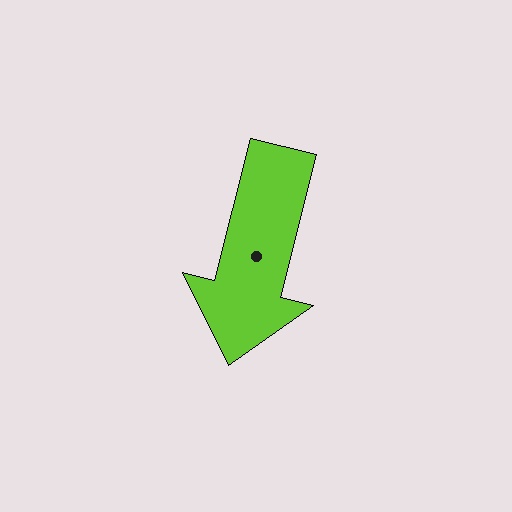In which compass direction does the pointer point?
South.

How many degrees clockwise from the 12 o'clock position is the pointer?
Approximately 194 degrees.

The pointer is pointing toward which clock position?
Roughly 6 o'clock.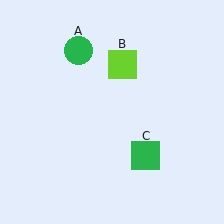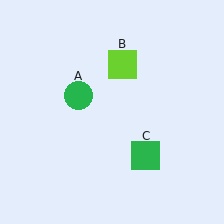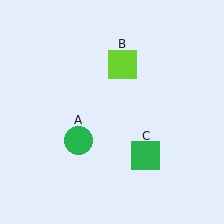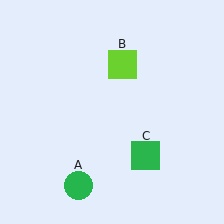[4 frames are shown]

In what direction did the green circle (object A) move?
The green circle (object A) moved down.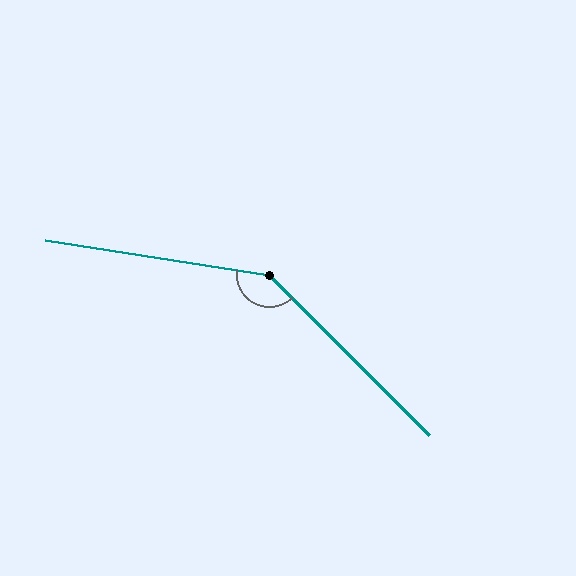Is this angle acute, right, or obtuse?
It is obtuse.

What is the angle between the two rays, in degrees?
Approximately 144 degrees.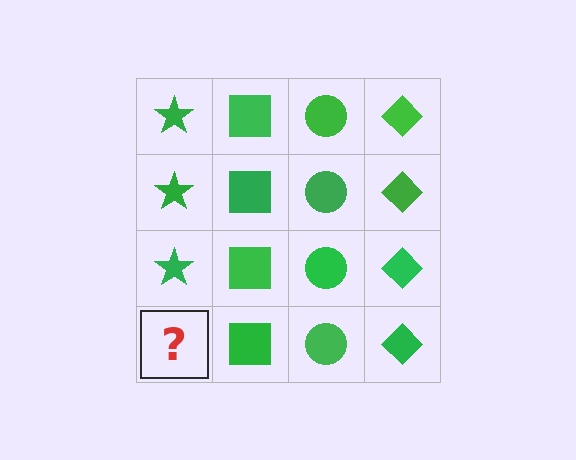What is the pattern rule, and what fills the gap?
The rule is that each column has a consistent shape. The gap should be filled with a green star.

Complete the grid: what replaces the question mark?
The question mark should be replaced with a green star.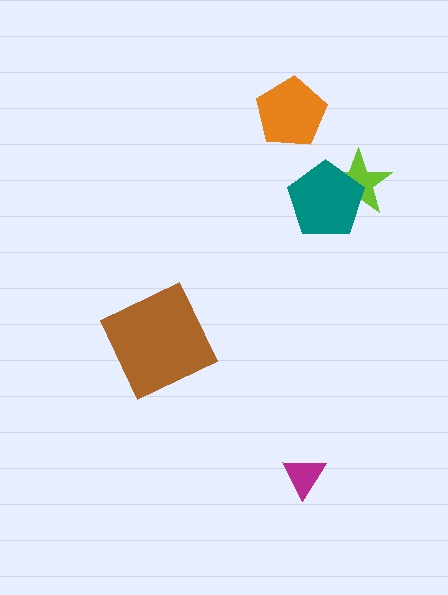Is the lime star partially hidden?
Yes, it is partially covered by another shape.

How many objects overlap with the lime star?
1 object overlaps with the lime star.